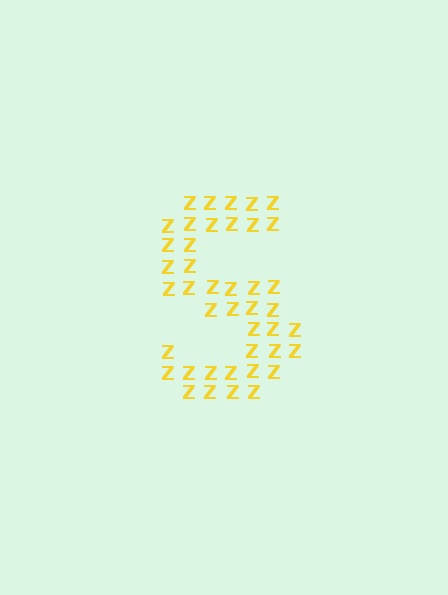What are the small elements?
The small elements are letter Z's.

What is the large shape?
The large shape is the letter S.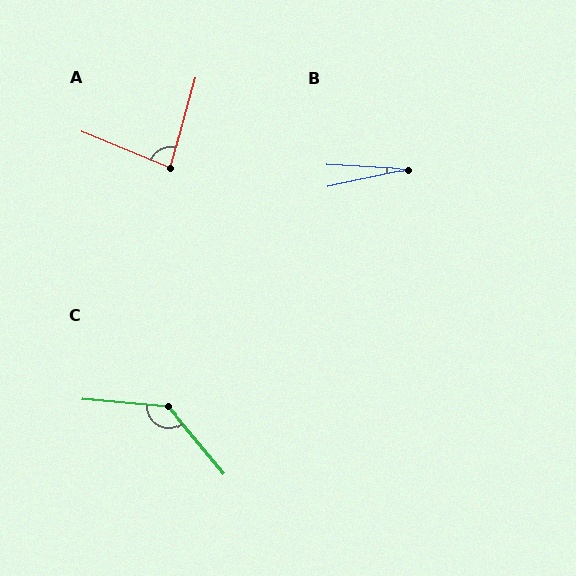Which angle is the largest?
C, at approximately 135 degrees.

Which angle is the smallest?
B, at approximately 16 degrees.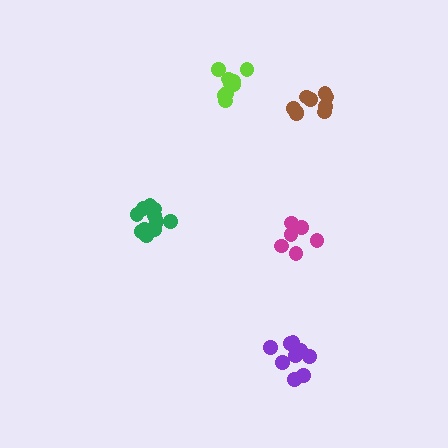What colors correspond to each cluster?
The clusters are colored: green, purple, lime, brown, magenta.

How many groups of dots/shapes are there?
There are 5 groups.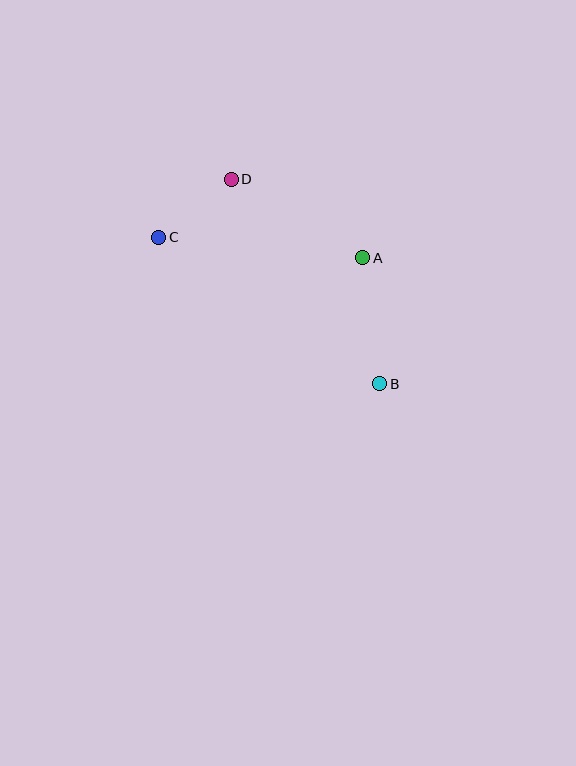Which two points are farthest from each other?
Points B and C are farthest from each other.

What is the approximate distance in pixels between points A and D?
The distance between A and D is approximately 153 pixels.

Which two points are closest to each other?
Points C and D are closest to each other.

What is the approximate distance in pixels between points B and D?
The distance between B and D is approximately 252 pixels.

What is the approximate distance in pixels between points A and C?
The distance between A and C is approximately 205 pixels.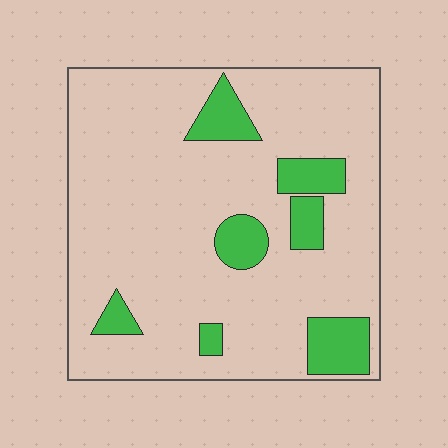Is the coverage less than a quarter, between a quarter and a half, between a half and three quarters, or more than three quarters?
Less than a quarter.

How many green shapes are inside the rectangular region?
7.